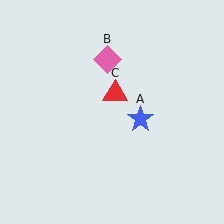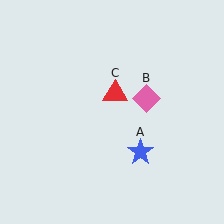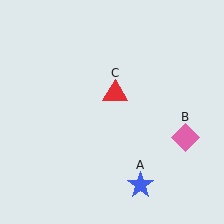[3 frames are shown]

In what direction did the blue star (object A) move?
The blue star (object A) moved down.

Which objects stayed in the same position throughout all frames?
Red triangle (object C) remained stationary.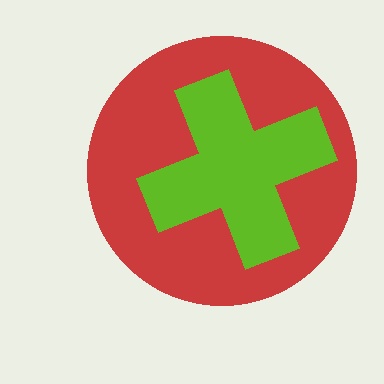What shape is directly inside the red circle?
The lime cross.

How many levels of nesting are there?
2.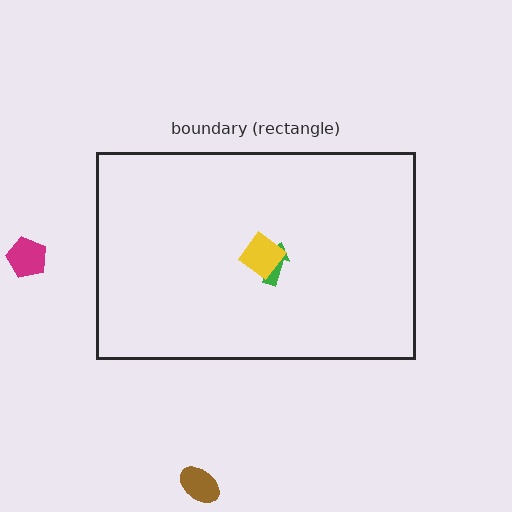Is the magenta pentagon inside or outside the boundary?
Outside.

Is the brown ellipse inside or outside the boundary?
Outside.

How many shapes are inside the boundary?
2 inside, 2 outside.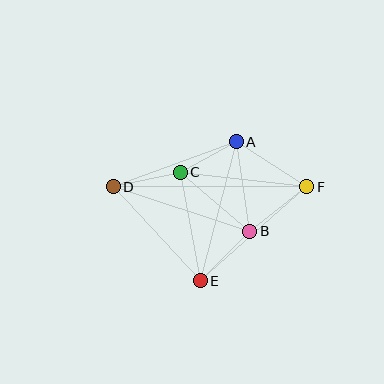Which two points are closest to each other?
Points A and C are closest to each other.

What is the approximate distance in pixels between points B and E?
The distance between B and E is approximately 70 pixels.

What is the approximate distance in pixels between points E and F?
The distance between E and F is approximately 142 pixels.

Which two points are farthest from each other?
Points D and F are farthest from each other.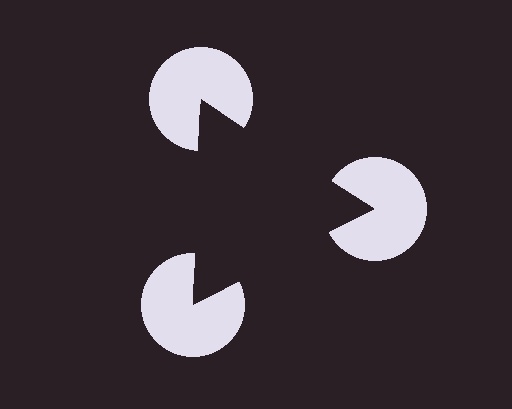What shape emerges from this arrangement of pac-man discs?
An illusory triangle — its edges are inferred from the aligned wedge cuts in the pac-man discs, not physically drawn.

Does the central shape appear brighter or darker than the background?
It typically appears slightly darker than the background, even though no actual brightness change is drawn.